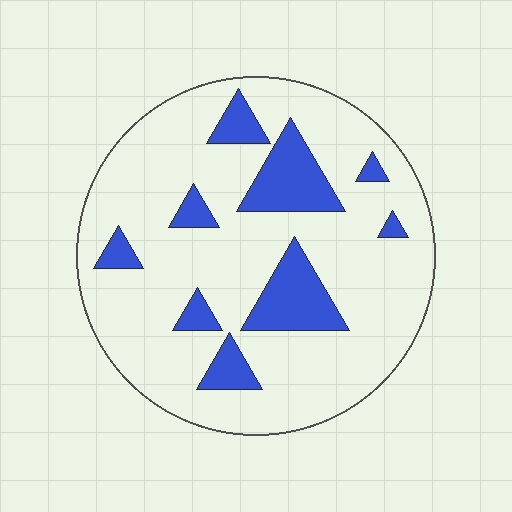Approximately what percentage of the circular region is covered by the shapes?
Approximately 20%.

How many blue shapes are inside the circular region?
9.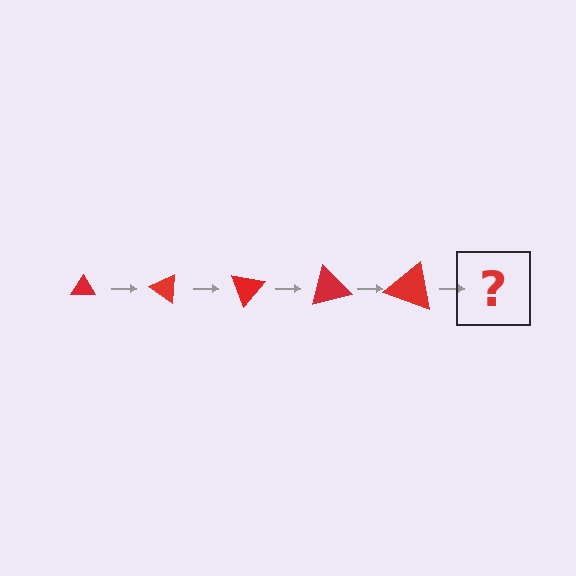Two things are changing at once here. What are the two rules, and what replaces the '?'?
The two rules are that the triangle grows larger each step and it rotates 35 degrees each step. The '?' should be a triangle, larger than the previous one and rotated 175 degrees from the start.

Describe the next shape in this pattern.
It should be a triangle, larger than the previous one and rotated 175 degrees from the start.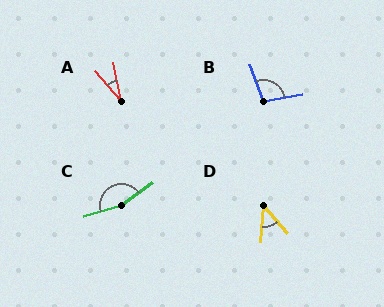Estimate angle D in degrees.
Approximately 44 degrees.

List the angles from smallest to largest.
A (28°), D (44°), B (99°), C (160°).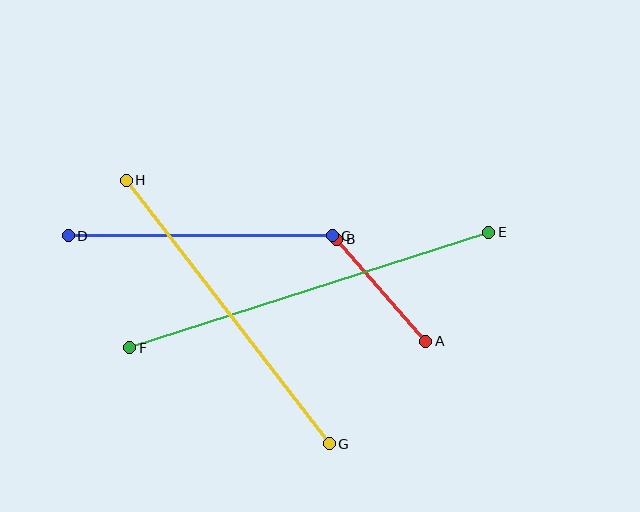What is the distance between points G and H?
The distance is approximately 333 pixels.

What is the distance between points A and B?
The distance is approximately 135 pixels.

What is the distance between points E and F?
The distance is approximately 377 pixels.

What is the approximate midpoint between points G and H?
The midpoint is at approximately (228, 312) pixels.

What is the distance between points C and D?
The distance is approximately 264 pixels.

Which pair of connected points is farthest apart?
Points E and F are farthest apart.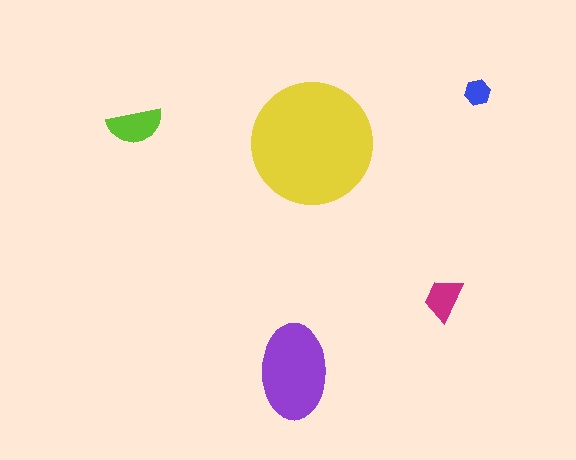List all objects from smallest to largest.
The blue hexagon, the magenta trapezoid, the lime semicircle, the purple ellipse, the yellow circle.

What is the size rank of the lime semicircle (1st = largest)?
3rd.